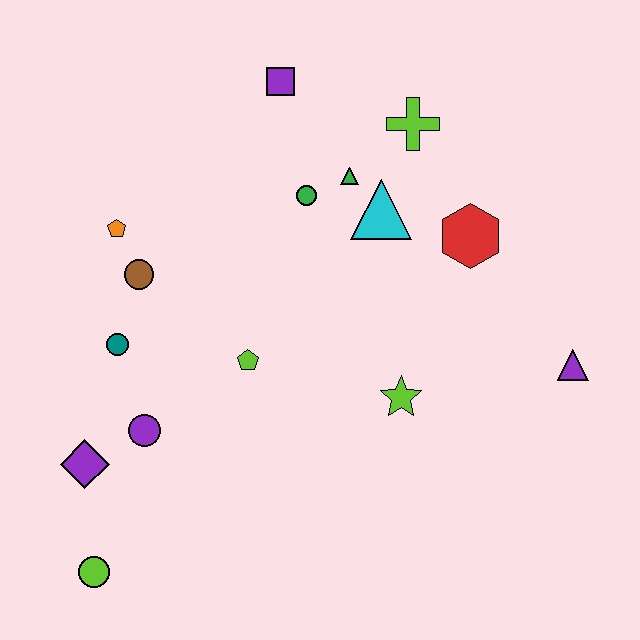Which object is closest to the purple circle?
The purple diamond is closest to the purple circle.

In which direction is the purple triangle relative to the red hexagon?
The purple triangle is below the red hexagon.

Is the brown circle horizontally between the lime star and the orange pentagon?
Yes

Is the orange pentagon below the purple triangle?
No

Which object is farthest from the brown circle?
The purple triangle is farthest from the brown circle.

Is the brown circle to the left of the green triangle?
Yes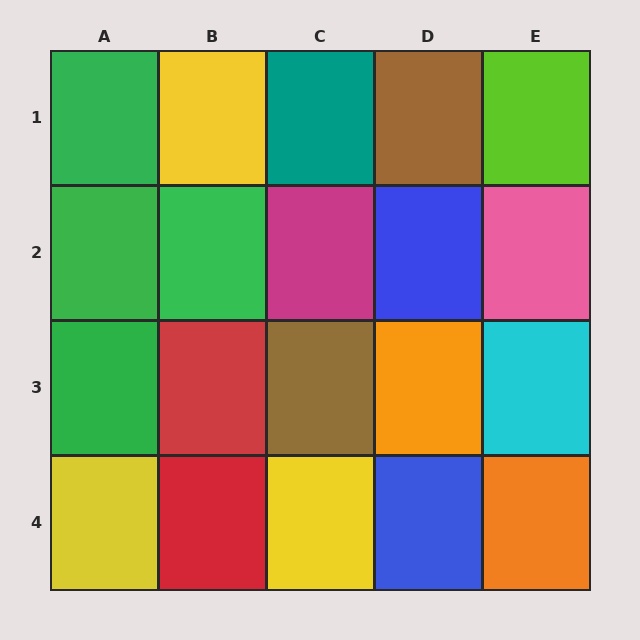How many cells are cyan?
1 cell is cyan.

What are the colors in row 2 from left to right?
Green, green, magenta, blue, pink.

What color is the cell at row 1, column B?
Yellow.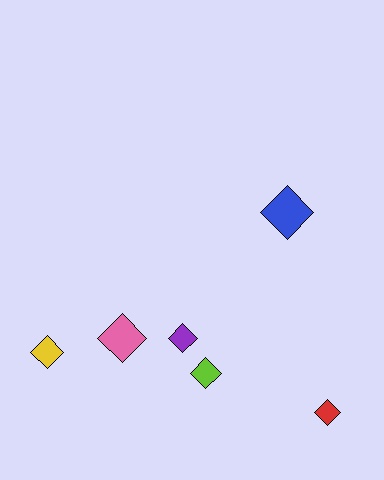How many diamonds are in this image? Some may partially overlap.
There are 6 diamonds.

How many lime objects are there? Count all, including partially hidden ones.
There is 1 lime object.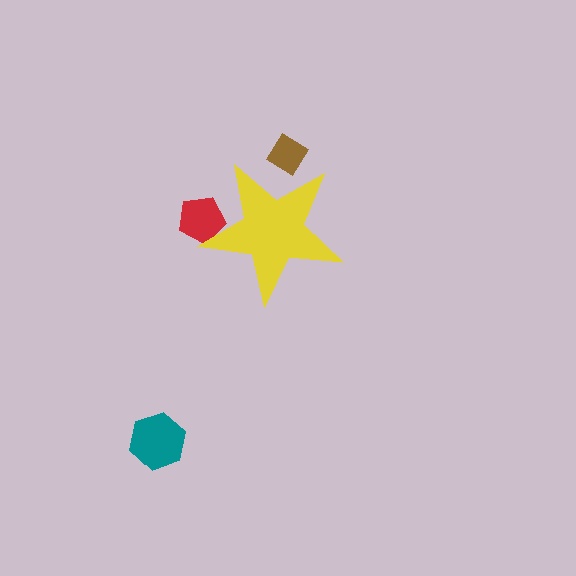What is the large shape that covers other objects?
A yellow star.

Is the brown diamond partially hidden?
Yes, the brown diamond is partially hidden behind the yellow star.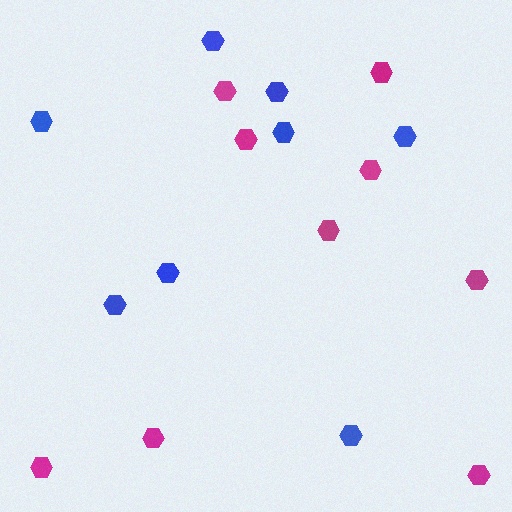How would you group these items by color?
There are 2 groups: one group of magenta hexagons (9) and one group of blue hexagons (8).